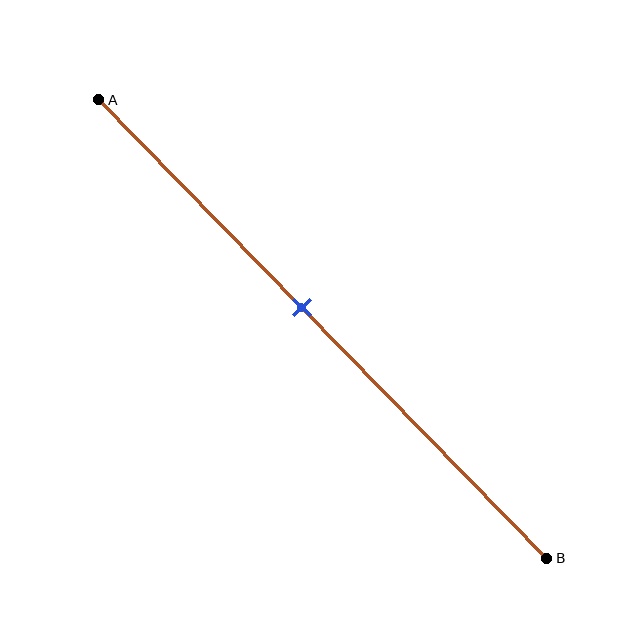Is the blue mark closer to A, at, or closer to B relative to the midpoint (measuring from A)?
The blue mark is closer to point A than the midpoint of segment AB.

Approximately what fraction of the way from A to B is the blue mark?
The blue mark is approximately 45% of the way from A to B.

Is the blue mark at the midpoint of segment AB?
No, the mark is at about 45% from A, not at the 50% midpoint.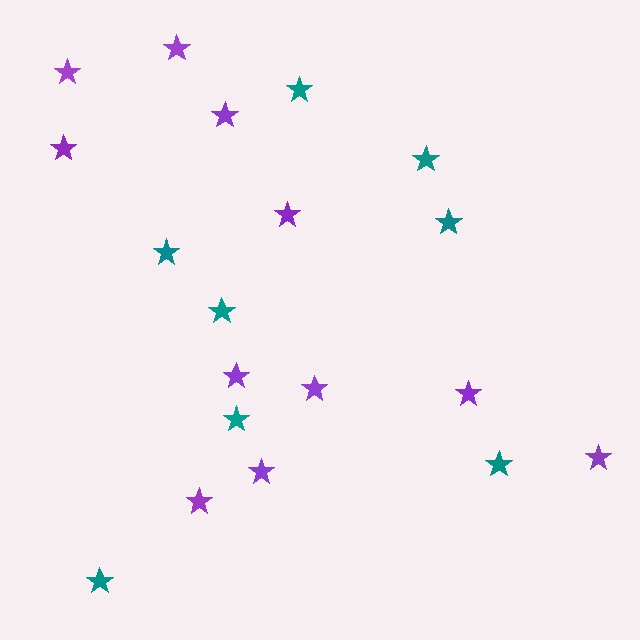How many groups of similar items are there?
There are 2 groups: one group of teal stars (8) and one group of purple stars (11).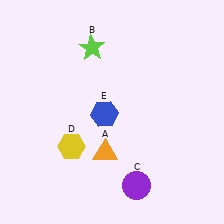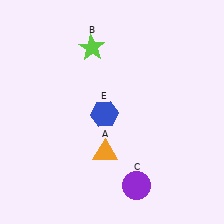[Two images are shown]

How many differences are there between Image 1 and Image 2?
There is 1 difference between the two images.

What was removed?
The yellow hexagon (D) was removed in Image 2.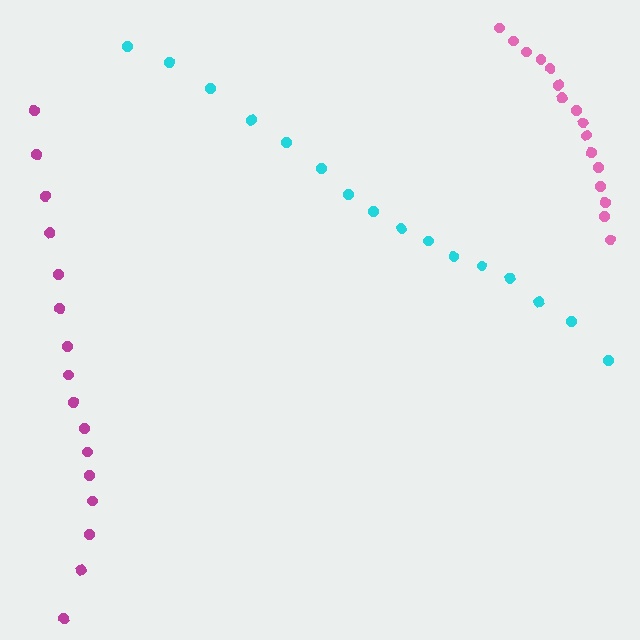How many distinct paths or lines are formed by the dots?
There are 3 distinct paths.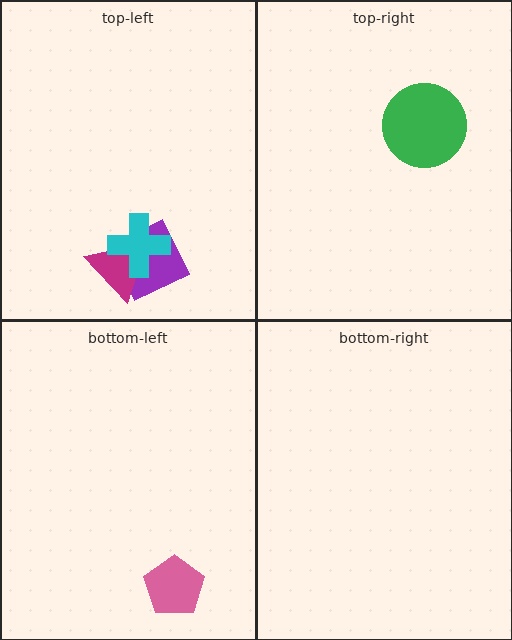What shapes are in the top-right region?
The green circle.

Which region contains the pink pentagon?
The bottom-left region.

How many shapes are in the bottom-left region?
1.